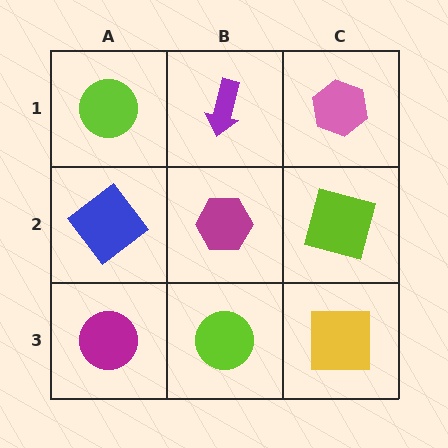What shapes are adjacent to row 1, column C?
A lime square (row 2, column C), a purple arrow (row 1, column B).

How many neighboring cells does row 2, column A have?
3.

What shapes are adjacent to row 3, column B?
A magenta hexagon (row 2, column B), a magenta circle (row 3, column A), a yellow square (row 3, column C).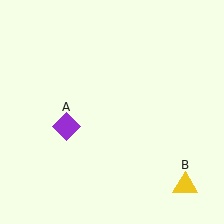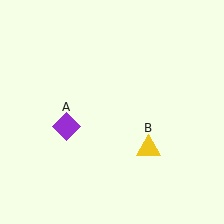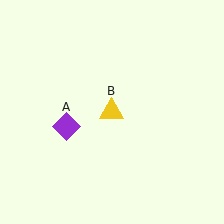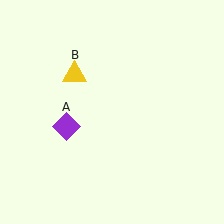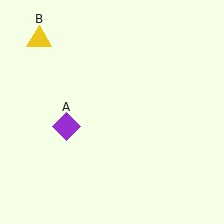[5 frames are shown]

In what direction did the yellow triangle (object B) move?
The yellow triangle (object B) moved up and to the left.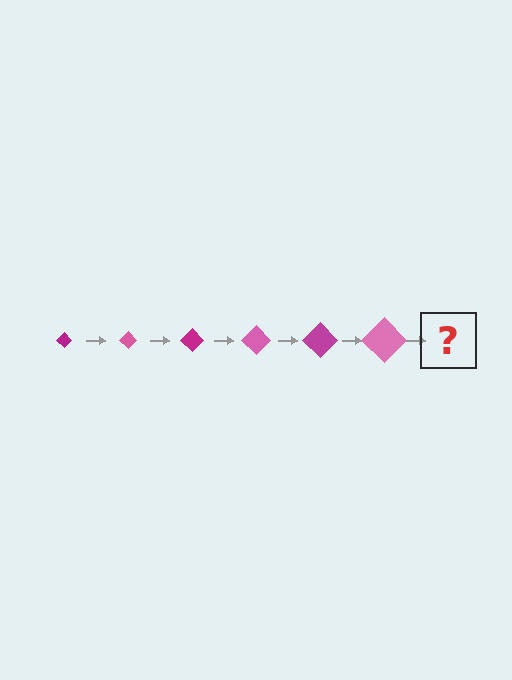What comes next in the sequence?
The next element should be a magenta diamond, larger than the previous one.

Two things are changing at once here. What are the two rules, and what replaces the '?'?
The two rules are that the diamond grows larger each step and the color cycles through magenta and pink. The '?' should be a magenta diamond, larger than the previous one.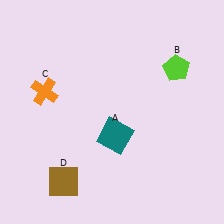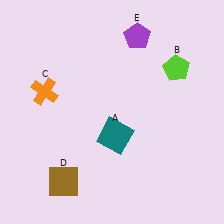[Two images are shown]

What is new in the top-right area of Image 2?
A purple pentagon (E) was added in the top-right area of Image 2.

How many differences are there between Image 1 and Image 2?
There is 1 difference between the two images.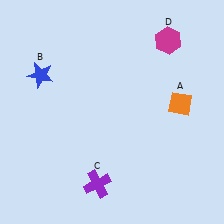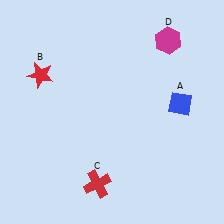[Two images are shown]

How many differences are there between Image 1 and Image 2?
There are 3 differences between the two images.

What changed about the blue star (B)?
In Image 1, B is blue. In Image 2, it changed to red.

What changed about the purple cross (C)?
In Image 1, C is purple. In Image 2, it changed to red.